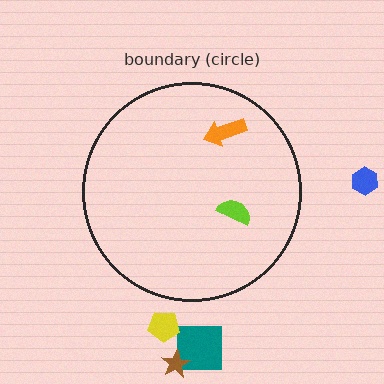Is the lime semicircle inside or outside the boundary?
Inside.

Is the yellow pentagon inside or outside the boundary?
Outside.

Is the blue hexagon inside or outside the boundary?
Outside.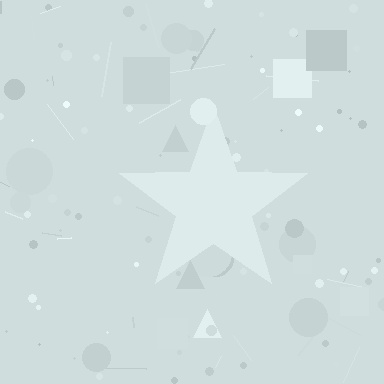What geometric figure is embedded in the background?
A star is embedded in the background.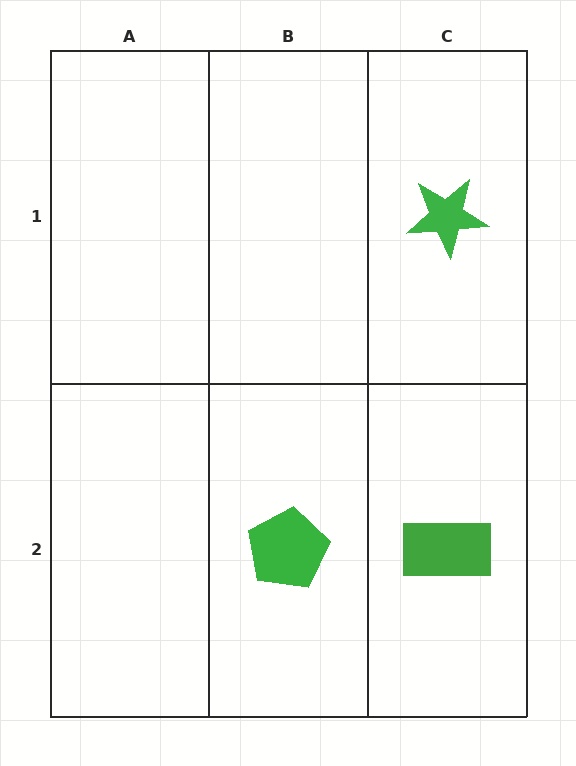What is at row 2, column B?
A green pentagon.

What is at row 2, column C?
A green rectangle.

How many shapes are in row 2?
2 shapes.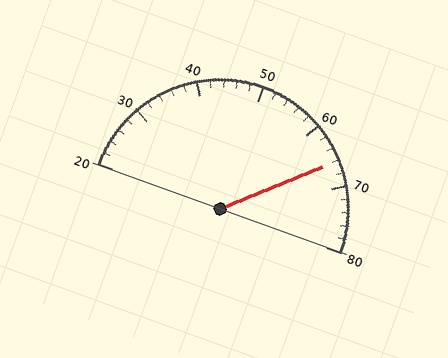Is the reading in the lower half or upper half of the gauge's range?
The reading is in the upper half of the range (20 to 80).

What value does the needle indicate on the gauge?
The needle indicates approximately 66.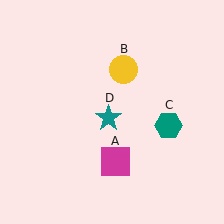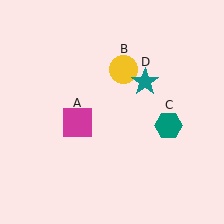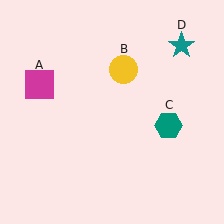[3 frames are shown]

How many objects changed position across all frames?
2 objects changed position: magenta square (object A), teal star (object D).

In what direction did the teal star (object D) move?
The teal star (object D) moved up and to the right.